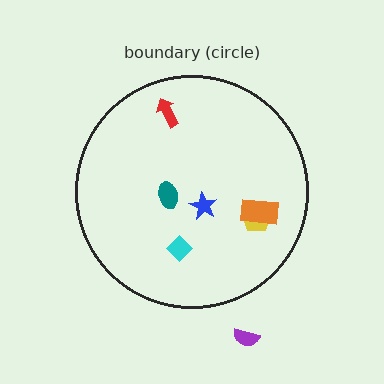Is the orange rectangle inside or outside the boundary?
Inside.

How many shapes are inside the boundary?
6 inside, 1 outside.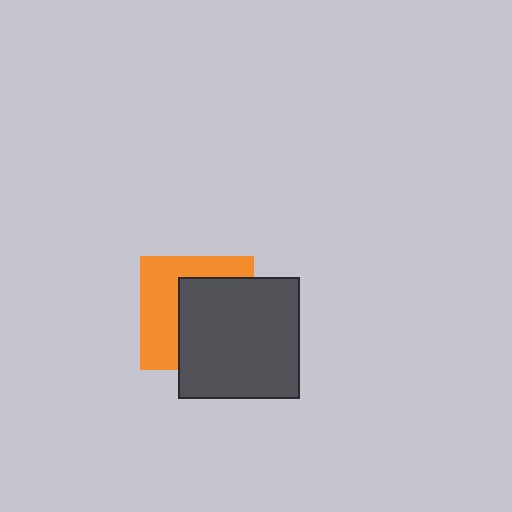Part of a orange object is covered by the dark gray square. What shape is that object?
It is a square.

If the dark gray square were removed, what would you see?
You would see the complete orange square.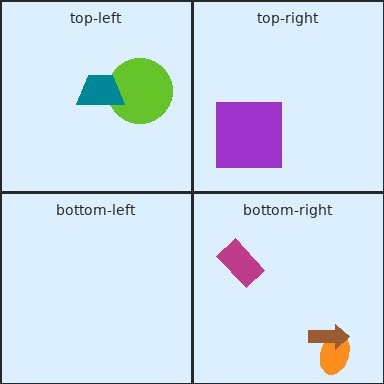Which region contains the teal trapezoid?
The top-left region.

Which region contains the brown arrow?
The bottom-right region.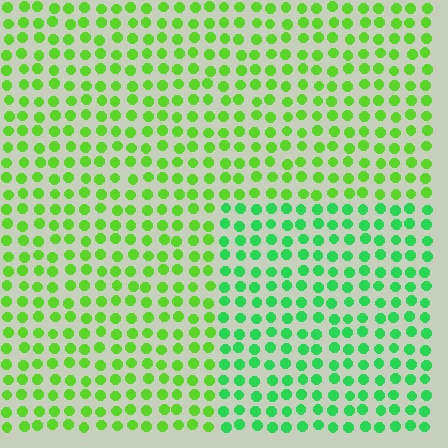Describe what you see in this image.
The image is filled with small lime elements in a uniform arrangement. A rectangle-shaped region is visible where the elements are tinted to a slightly different hue, forming a subtle color boundary.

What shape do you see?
I see a rectangle.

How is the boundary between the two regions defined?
The boundary is defined purely by a slight shift in hue (about 32 degrees). Spacing, size, and orientation are identical on both sides.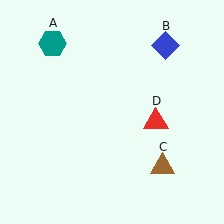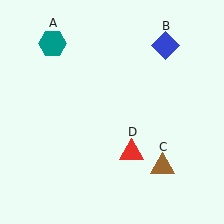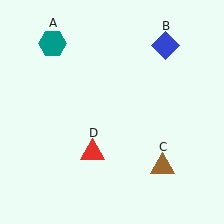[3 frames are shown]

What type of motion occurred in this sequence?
The red triangle (object D) rotated clockwise around the center of the scene.